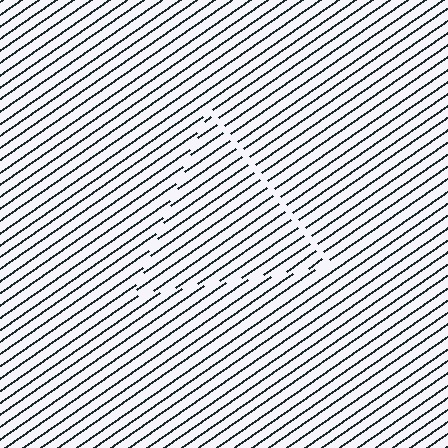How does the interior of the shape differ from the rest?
The interior of the shape contains the same grating, shifted by half a period — the contour is defined by the phase discontinuity where line-ends from the inner and outer gratings abut.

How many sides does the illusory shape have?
3 sides — the line-ends trace a triangle.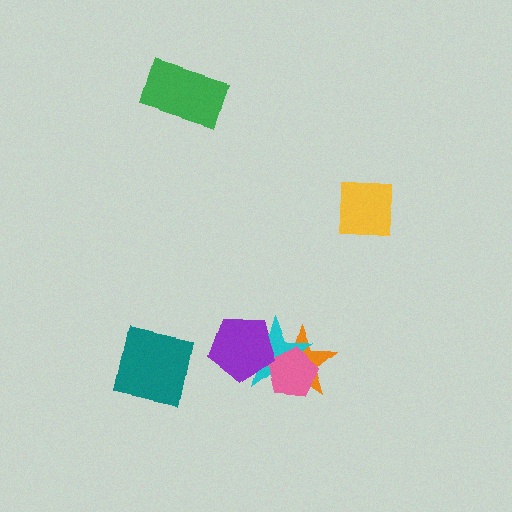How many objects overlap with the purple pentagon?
2 objects overlap with the purple pentagon.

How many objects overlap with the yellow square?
0 objects overlap with the yellow square.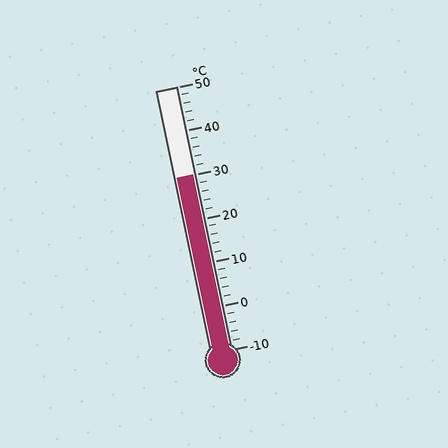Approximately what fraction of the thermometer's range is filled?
The thermometer is filled to approximately 65% of its range.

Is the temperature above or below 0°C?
The temperature is above 0°C.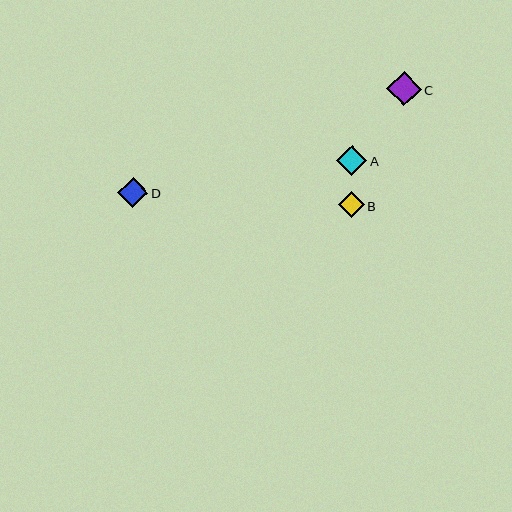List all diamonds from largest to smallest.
From largest to smallest: C, A, D, B.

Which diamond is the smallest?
Diamond B is the smallest with a size of approximately 26 pixels.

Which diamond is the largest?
Diamond C is the largest with a size of approximately 34 pixels.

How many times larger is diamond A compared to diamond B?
Diamond A is approximately 1.2 times the size of diamond B.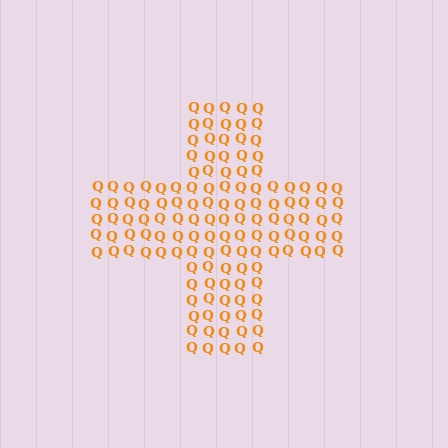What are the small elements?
The small elements are letter Q's.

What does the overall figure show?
The overall figure shows a cross.